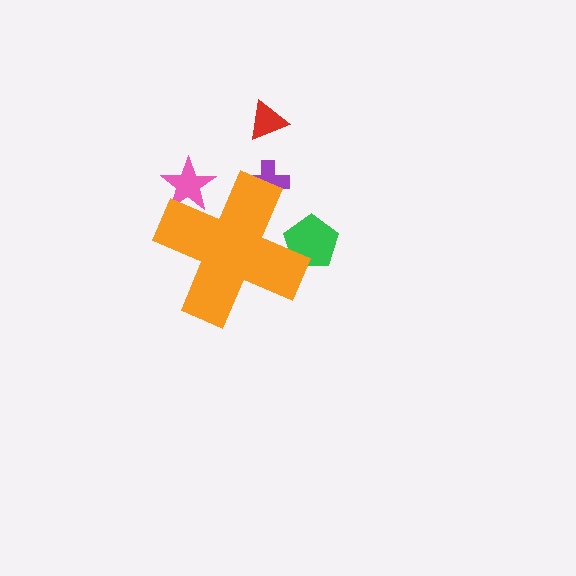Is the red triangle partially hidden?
No, the red triangle is fully visible.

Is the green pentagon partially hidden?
Yes, the green pentagon is partially hidden behind the orange cross.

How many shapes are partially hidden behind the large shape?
3 shapes are partially hidden.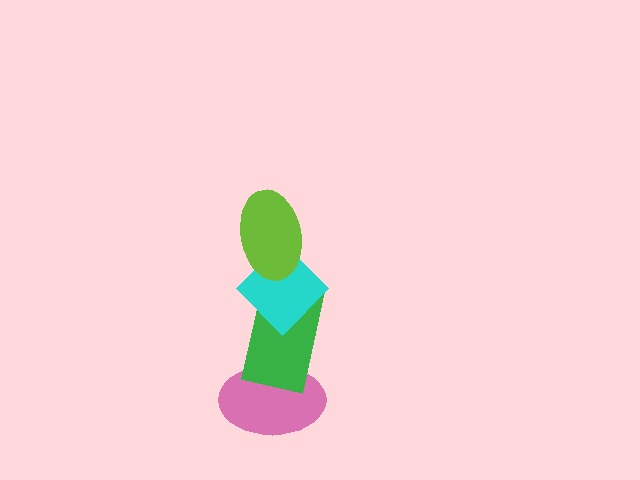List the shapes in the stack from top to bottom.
From top to bottom: the lime ellipse, the cyan diamond, the green rectangle, the pink ellipse.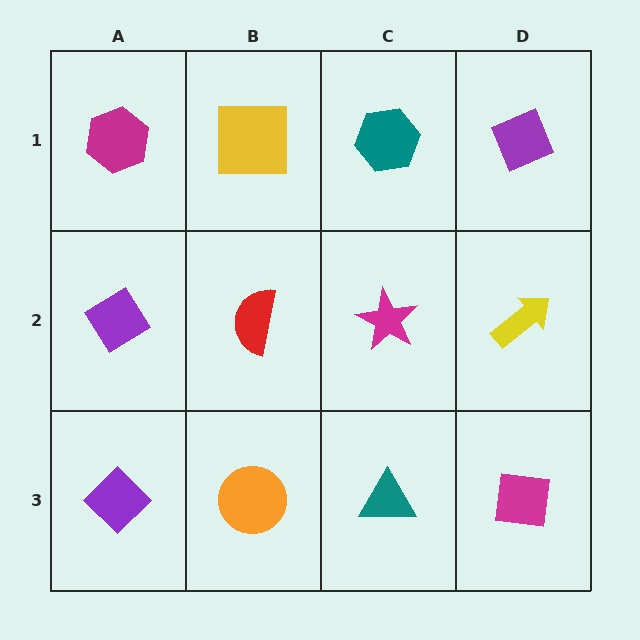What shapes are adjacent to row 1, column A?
A purple diamond (row 2, column A), a yellow square (row 1, column B).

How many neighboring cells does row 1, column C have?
3.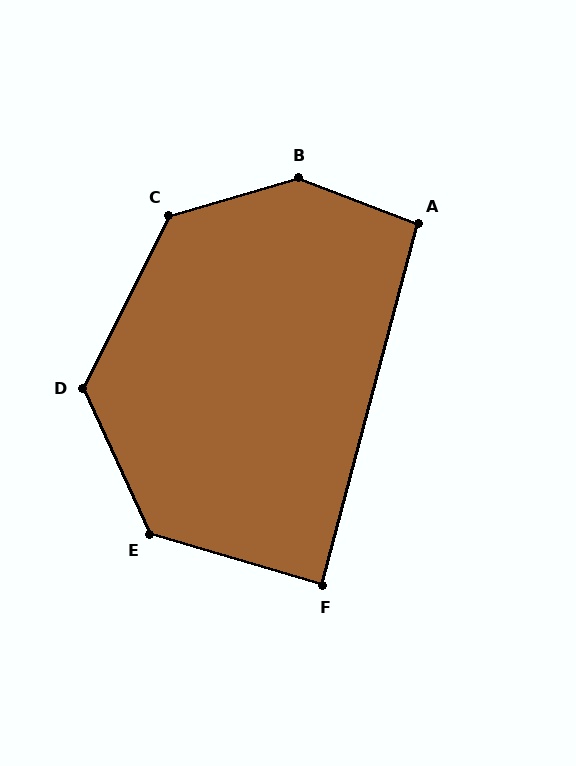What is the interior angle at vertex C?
Approximately 133 degrees (obtuse).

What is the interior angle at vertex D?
Approximately 129 degrees (obtuse).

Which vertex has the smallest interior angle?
F, at approximately 88 degrees.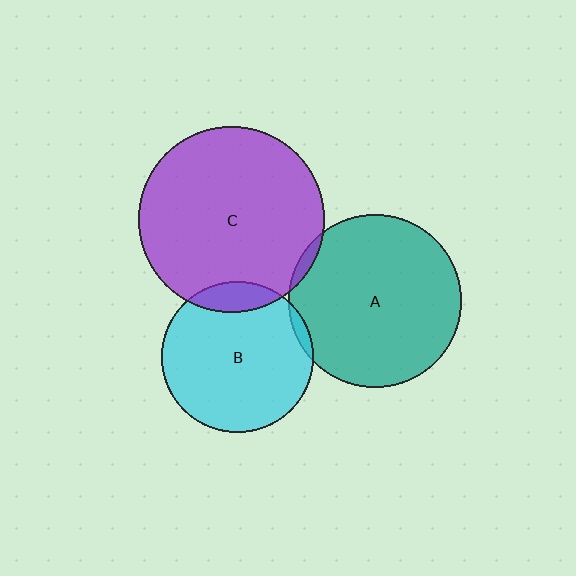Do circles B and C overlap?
Yes.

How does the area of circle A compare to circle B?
Approximately 1.3 times.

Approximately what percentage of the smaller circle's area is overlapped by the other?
Approximately 10%.